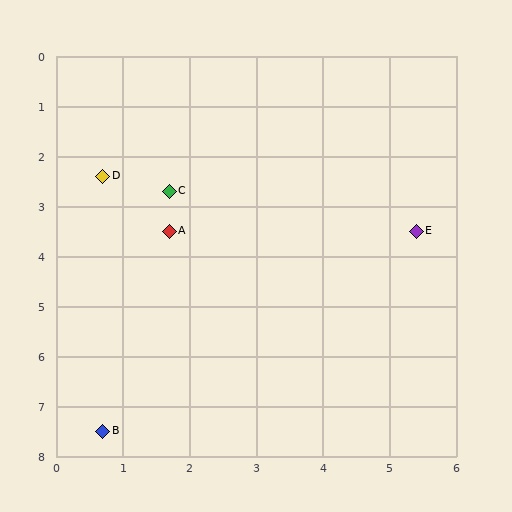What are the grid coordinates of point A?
Point A is at approximately (1.7, 3.5).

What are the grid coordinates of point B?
Point B is at approximately (0.7, 7.5).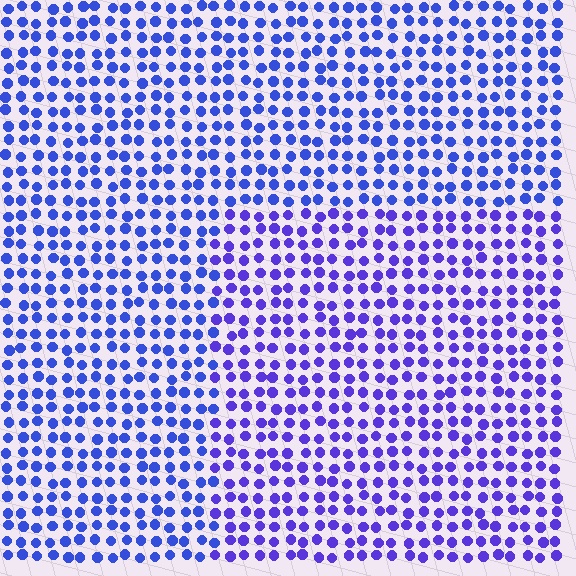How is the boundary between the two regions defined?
The boundary is defined purely by a slight shift in hue (about 22 degrees). Spacing, size, and orientation are identical on both sides.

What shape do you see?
I see a rectangle.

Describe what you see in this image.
The image is filled with small blue elements in a uniform arrangement. A rectangle-shaped region is visible where the elements are tinted to a slightly different hue, forming a subtle color boundary.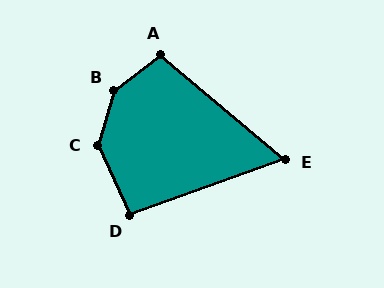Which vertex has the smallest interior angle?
E, at approximately 60 degrees.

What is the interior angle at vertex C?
Approximately 138 degrees (obtuse).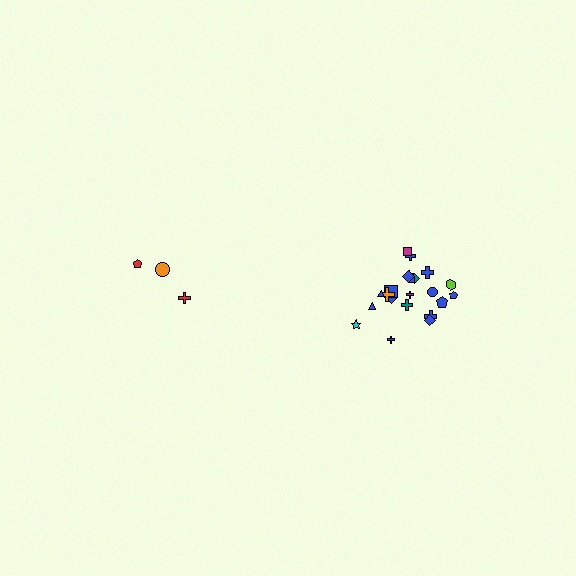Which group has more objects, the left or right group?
The right group.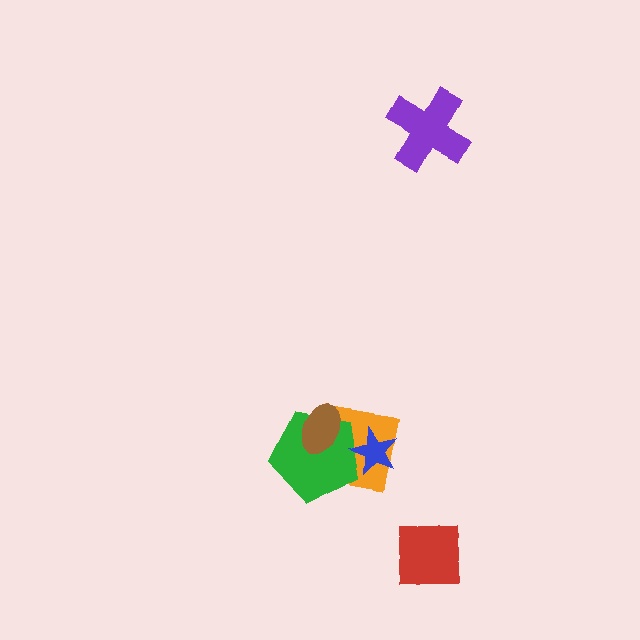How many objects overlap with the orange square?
3 objects overlap with the orange square.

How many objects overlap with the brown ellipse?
2 objects overlap with the brown ellipse.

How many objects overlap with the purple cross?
0 objects overlap with the purple cross.